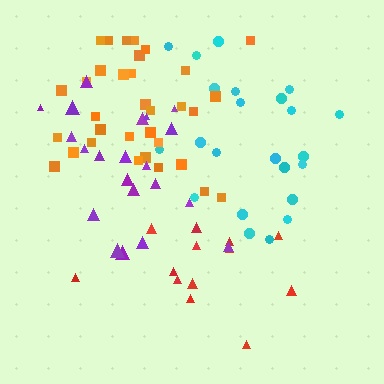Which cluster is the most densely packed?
Orange.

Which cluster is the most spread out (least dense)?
Red.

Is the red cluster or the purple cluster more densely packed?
Purple.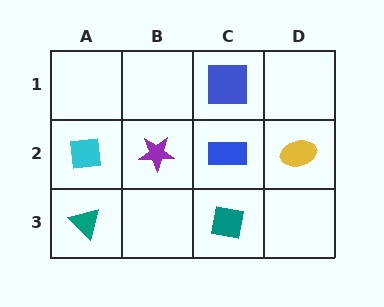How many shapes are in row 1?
1 shape.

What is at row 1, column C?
A blue square.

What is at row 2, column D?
A yellow ellipse.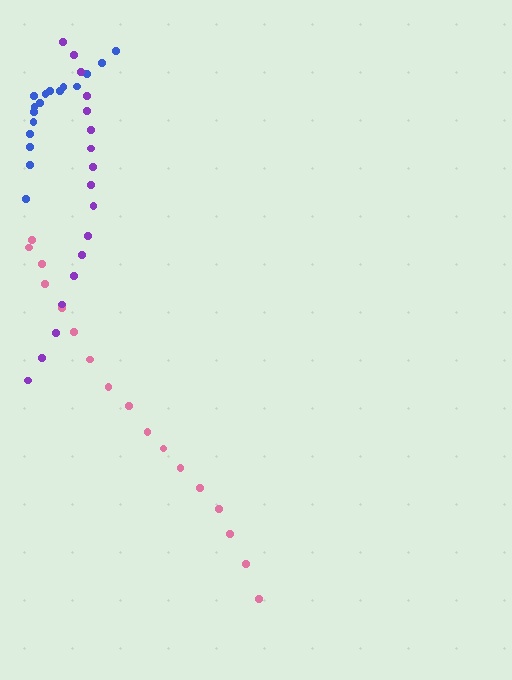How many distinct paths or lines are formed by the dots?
There are 3 distinct paths.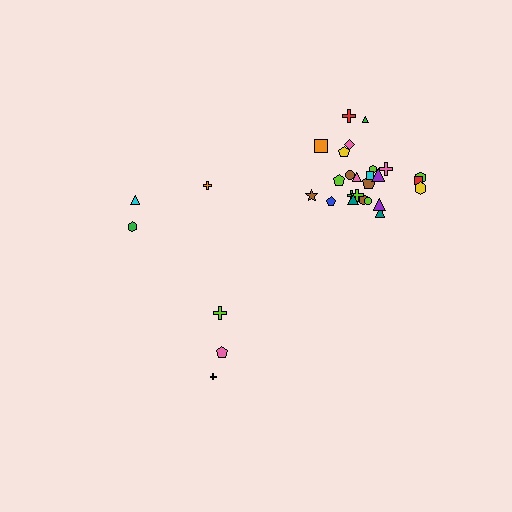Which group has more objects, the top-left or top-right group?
The top-right group.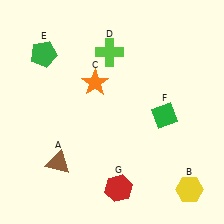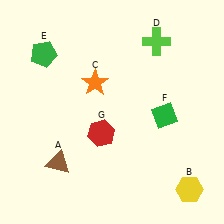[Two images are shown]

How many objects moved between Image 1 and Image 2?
2 objects moved between the two images.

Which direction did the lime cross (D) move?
The lime cross (D) moved right.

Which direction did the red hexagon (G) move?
The red hexagon (G) moved up.